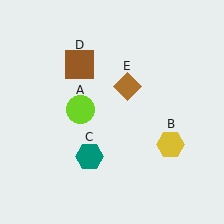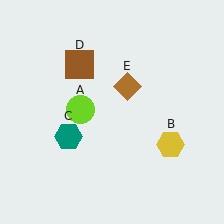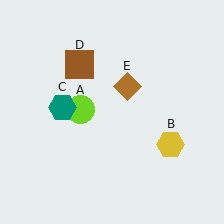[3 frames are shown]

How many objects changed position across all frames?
1 object changed position: teal hexagon (object C).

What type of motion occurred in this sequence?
The teal hexagon (object C) rotated clockwise around the center of the scene.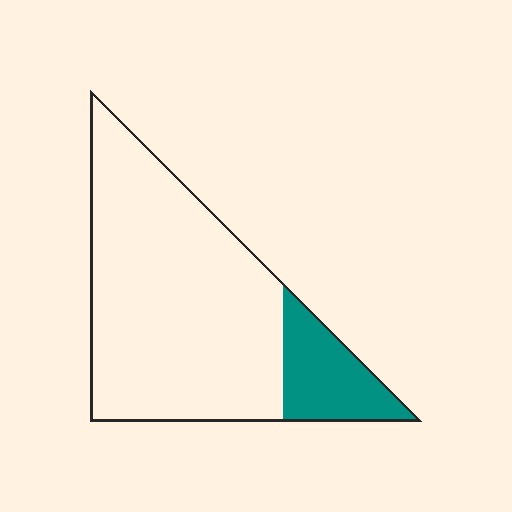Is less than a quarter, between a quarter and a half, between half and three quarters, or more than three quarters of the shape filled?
Less than a quarter.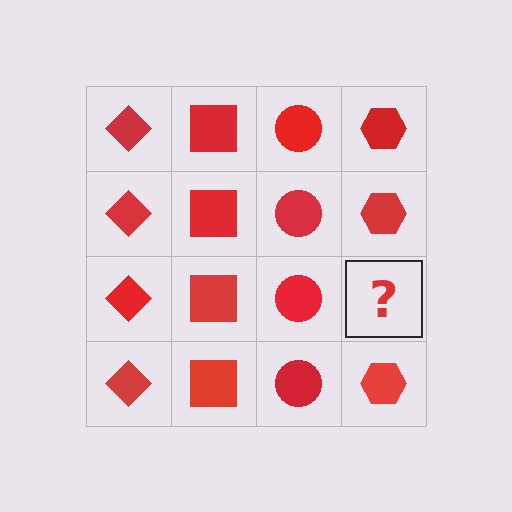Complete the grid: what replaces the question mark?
The question mark should be replaced with a red hexagon.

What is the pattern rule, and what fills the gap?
The rule is that each column has a consistent shape. The gap should be filled with a red hexagon.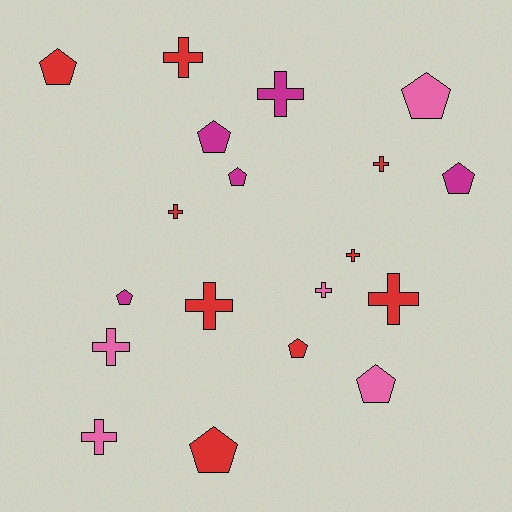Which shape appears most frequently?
Cross, with 10 objects.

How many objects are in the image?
There are 19 objects.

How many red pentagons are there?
There are 3 red pentagons.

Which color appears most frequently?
Red, with 9 objects.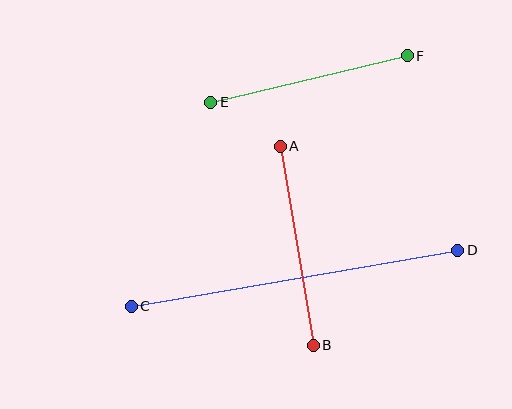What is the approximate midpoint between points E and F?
The midpoint is at approximately (309, 79) pixels.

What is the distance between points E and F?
The distance is approximately 202 pixels.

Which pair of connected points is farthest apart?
Points C and D are farthest apart.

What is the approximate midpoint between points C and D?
The midpoint is at approximately (295, 278) pixels.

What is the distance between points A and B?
The distance is approximately 202 pixels.